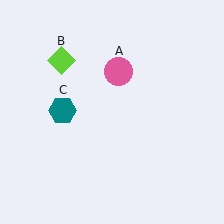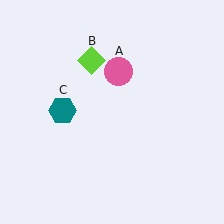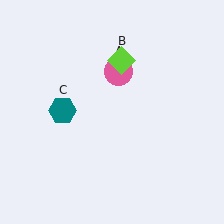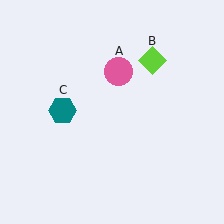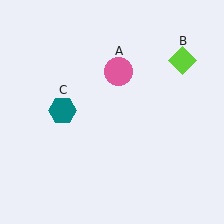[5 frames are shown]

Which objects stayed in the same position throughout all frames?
Pink circle (object A) and teal hexagon (object C) remained stationary.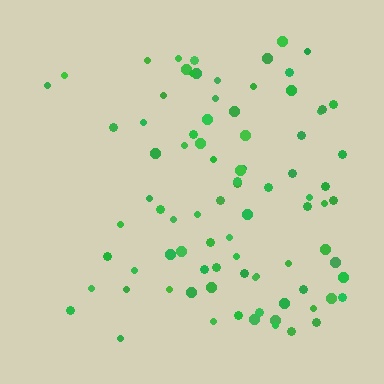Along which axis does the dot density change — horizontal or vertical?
Horizontal.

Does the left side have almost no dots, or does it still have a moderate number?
Still a moderate number, just noticeably fewer than the right.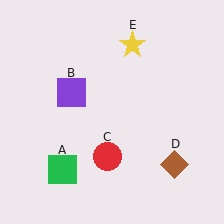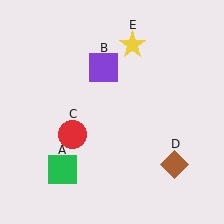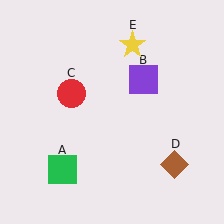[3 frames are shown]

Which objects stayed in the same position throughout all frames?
Green square (object A) and brown diamond (object D) and yellow star (object E) remained stationary.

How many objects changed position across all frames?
2 objects changed position: purple square (object B), red circle (object C).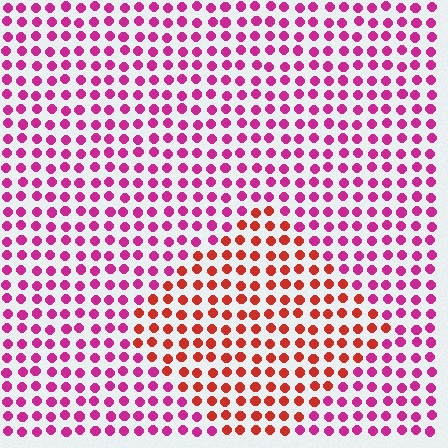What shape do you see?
I see a diamond.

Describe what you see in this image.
The image is filled with small magenta elements in a uniform arrangement. A diamond-shaped region is visible where the elements are tinted to a slightly different hue, forming a subtle color boundary.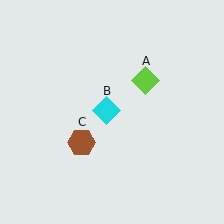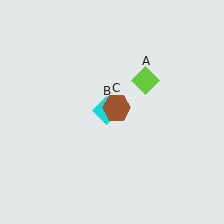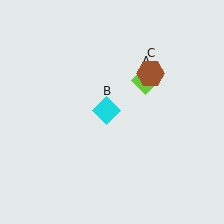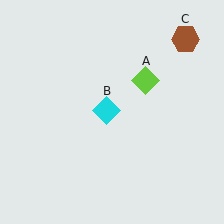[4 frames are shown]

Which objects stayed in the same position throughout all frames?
Lime diamond (object A) and cyan diamond (object B) remained stationary.